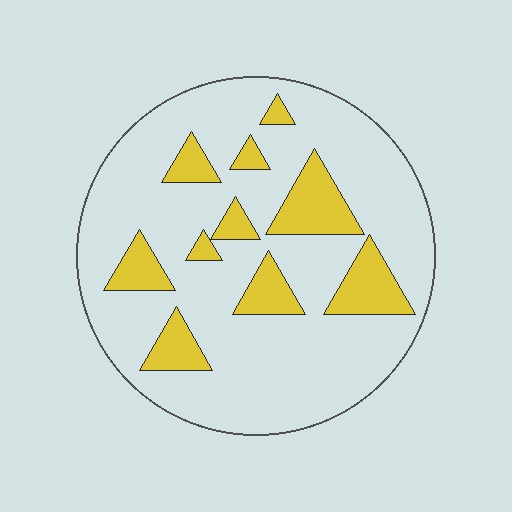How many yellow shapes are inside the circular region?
10.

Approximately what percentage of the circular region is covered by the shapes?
Approximately 20%.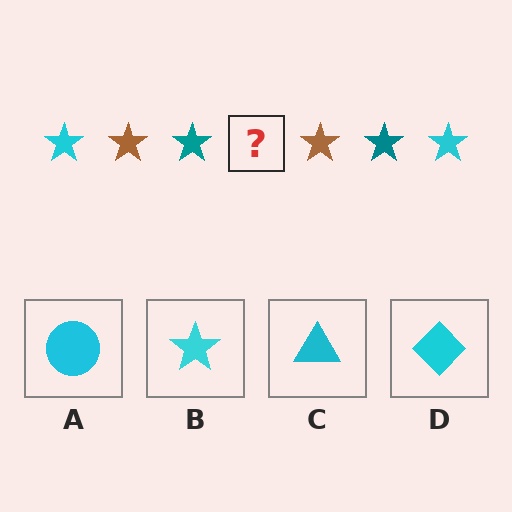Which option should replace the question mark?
Option B.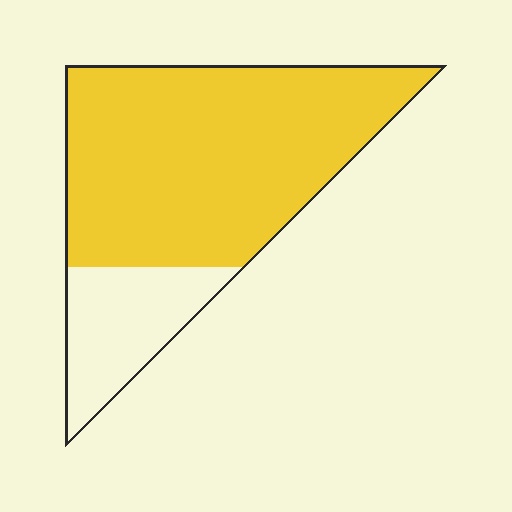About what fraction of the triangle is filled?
About four fifths (4/5).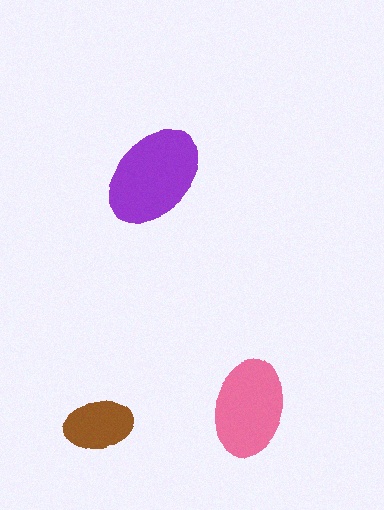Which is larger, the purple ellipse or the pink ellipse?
The purple one.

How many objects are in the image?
There are 3 objects in the image.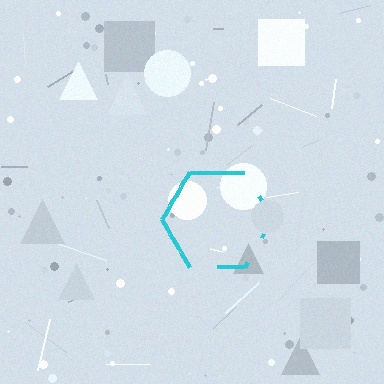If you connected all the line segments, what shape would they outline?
They would outline a hexagon.